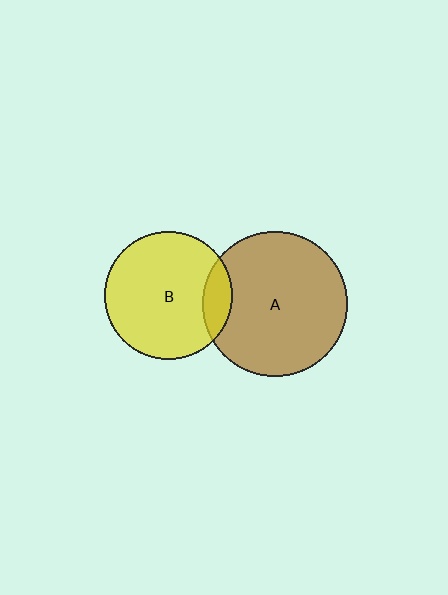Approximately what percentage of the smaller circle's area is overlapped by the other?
Approximately 15%.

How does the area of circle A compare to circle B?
Approximately 1.3 times.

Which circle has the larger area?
Circle A (brown).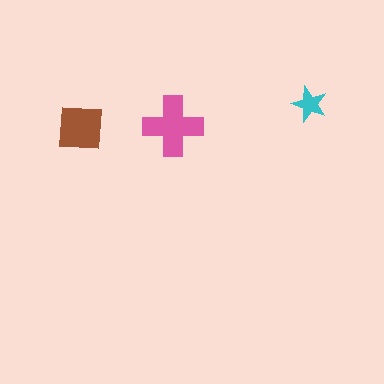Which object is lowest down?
The brown square is bottommost.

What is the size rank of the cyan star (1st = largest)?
3rd.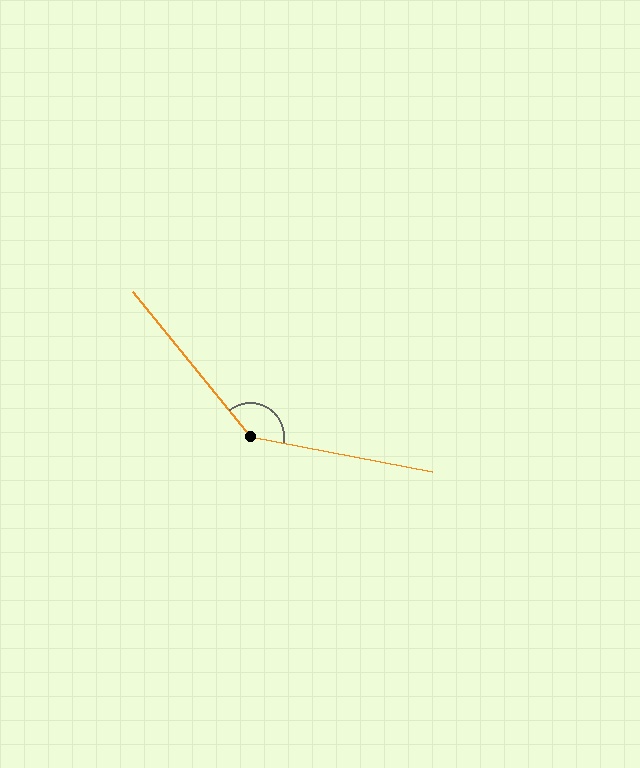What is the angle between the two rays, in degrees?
Approximately 140 degrees.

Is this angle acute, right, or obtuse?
It is obtuse.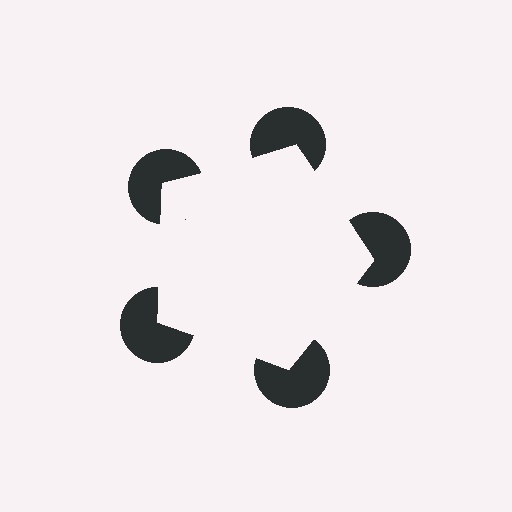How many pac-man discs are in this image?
There are 5 — one at each vertex of the illusory pentagon.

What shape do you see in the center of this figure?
An illusory pentagon — its edges are inferred from the aligned wedge cuts in the pac-man discs, not physically drawn.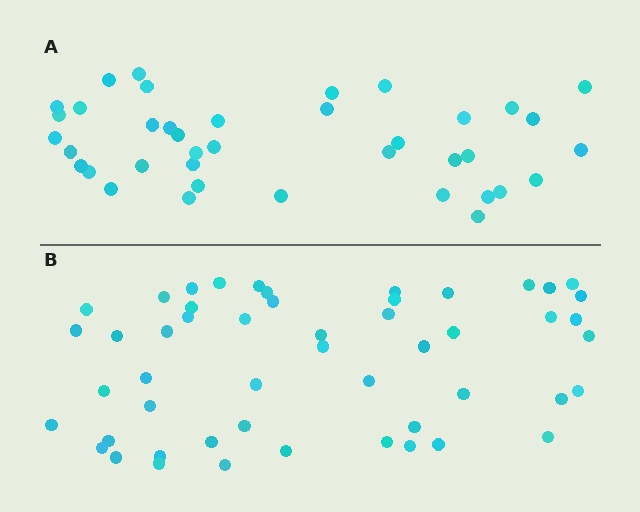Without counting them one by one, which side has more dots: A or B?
Region B (the bottom region) has more dots.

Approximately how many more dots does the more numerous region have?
Region B has roughly 12 or so more dots than region A.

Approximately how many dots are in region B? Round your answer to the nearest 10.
About 50 dots. (The exact count is 51, which rounds to 50.)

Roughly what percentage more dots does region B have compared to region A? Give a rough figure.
About 30% more.